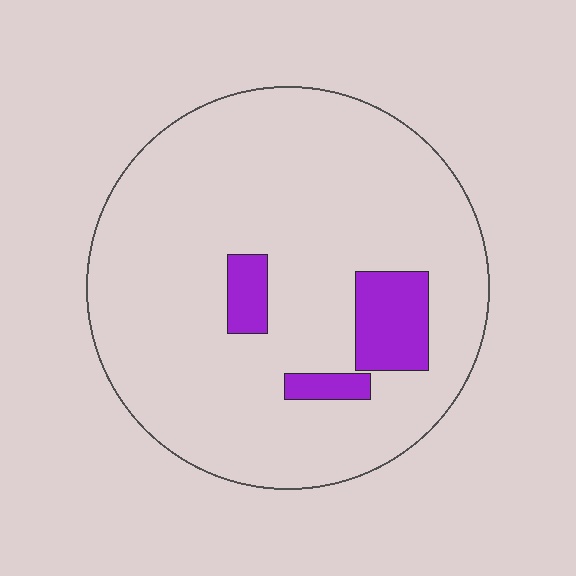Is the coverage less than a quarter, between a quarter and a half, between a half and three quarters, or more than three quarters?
Less than a quarter.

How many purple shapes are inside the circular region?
3.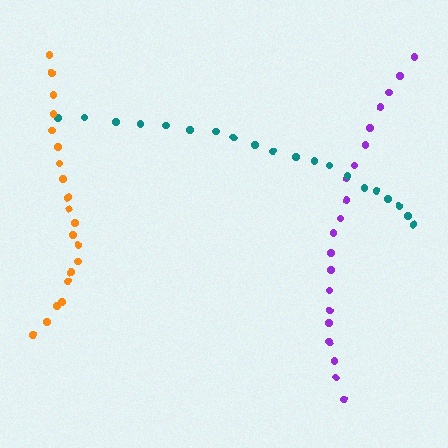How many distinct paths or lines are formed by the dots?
There are 3 distinct paths.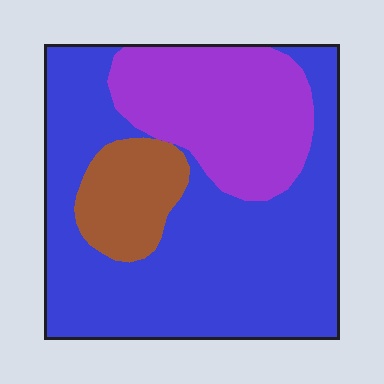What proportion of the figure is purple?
Purple covers 27% of the figure.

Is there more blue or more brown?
Blue.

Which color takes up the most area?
Blue, at roughly 60%.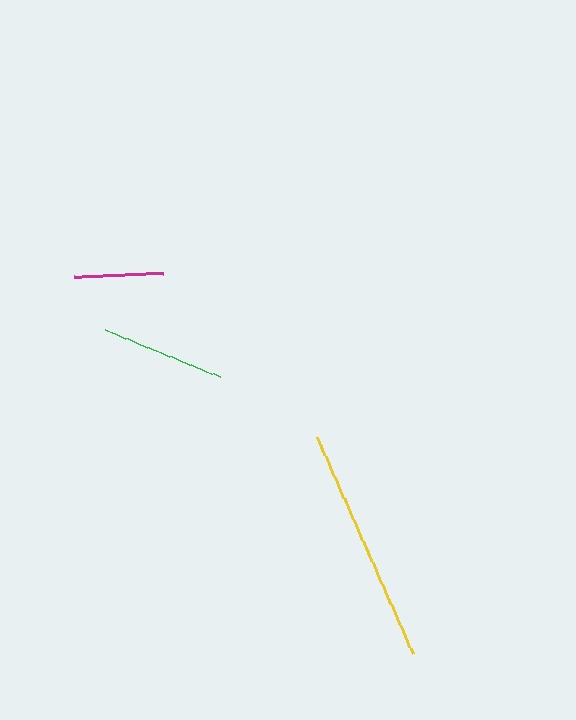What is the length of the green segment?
The green segment is approximately 123 pixels long.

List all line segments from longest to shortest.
From longest to shortest: yellow, green, magenta.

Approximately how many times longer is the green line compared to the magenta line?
The green line is approximately 1.4 times the length of the magenta line.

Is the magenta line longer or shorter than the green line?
The green line is longer than the magenta line.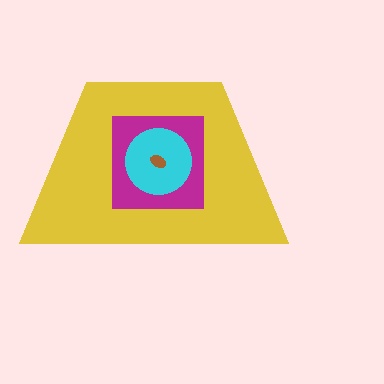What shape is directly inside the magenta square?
The cyan circle.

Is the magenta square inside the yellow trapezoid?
Yes.